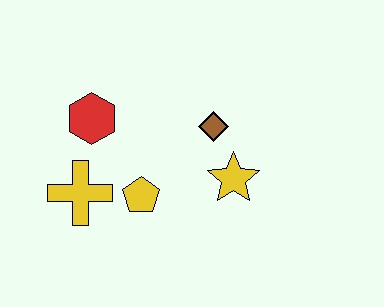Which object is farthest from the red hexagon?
The yellow star is farthest from the red hexagon.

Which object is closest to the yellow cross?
The yellow pentagon is closest to the yellow cross.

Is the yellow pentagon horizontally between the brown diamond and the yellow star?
No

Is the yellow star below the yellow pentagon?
No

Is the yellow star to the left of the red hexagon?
No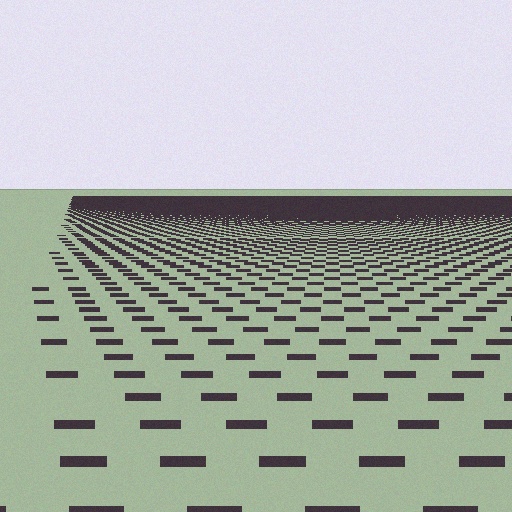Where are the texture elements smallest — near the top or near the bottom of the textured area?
Near the top.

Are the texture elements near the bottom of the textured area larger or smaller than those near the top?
Larger. Near the bottom, elements are closer to the viewer and appear at a bigger on-screen size.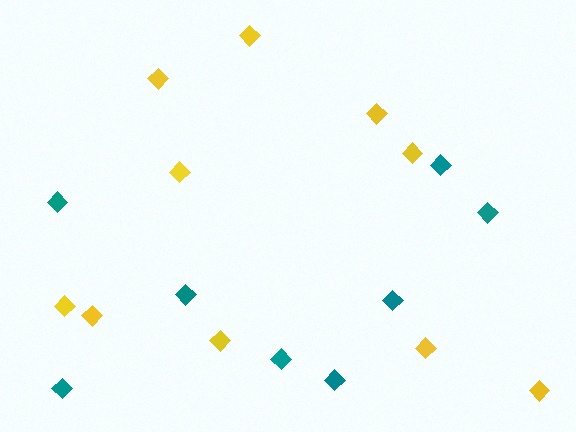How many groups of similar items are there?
There are 2 groups: one group of yellow diamonds (10) and one group of teal diamonds (8).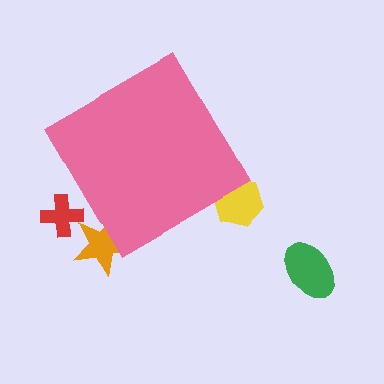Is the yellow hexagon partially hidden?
Yes, the yellow hexagon is partially hidden behind the pink diamond.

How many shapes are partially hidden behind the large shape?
3 shapes are partially hidden.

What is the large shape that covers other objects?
A pink diamond.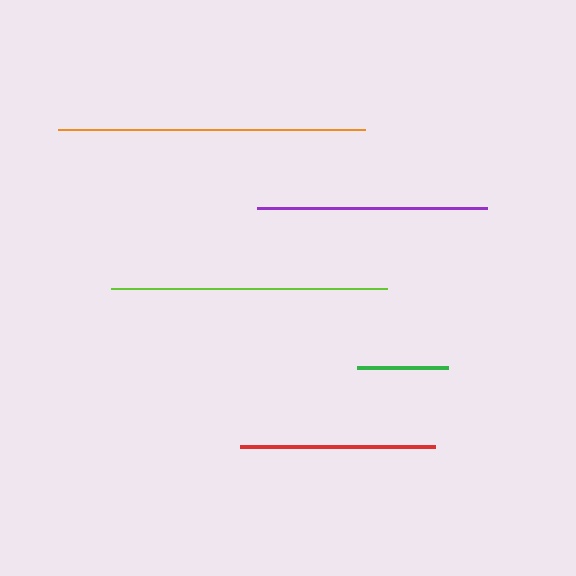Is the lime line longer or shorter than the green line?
The lime line is longer than the green line.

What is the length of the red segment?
The red segment is approximately 195 pixels long.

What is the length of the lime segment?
The lime segment is approximately 276 pixels long.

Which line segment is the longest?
The orange line is the longest at approximately 307 pixels.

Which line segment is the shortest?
The green line is the shortest at approximately 91 pixels.